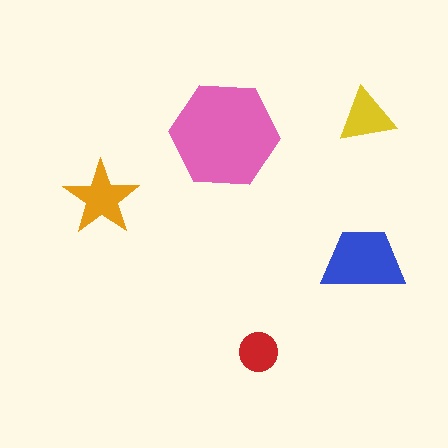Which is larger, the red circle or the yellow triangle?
The yellow triangle.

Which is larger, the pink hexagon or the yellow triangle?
The pink hexagon.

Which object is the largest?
The pink hexagon.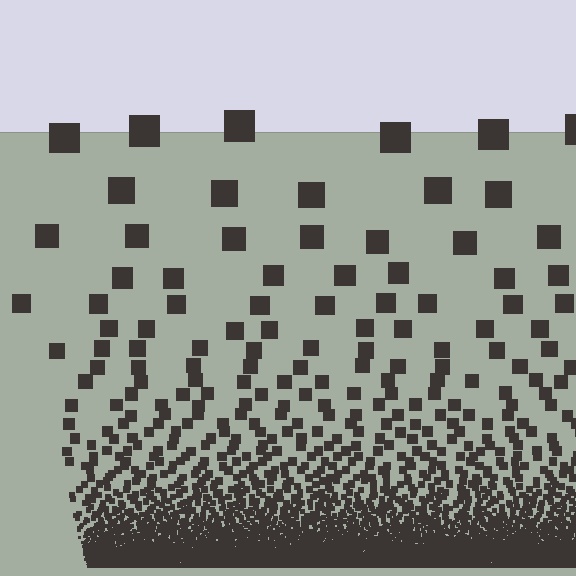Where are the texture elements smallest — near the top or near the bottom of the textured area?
Near the bottom.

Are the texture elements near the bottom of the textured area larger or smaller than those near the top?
Smaller. The gradient is inverted — elements near the bottom are smaller and denser.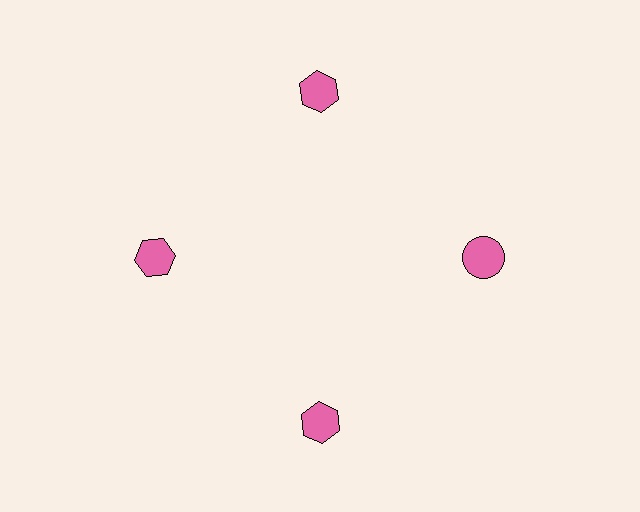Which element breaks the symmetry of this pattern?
The pink circle at roughly the 3 o'clock position breaks the symmetry. All other shapes are pink hexagons.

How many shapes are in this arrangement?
There are 4 shapes arranged in a ring pattern.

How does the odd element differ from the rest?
It has a different shape: circle instead of hexagon.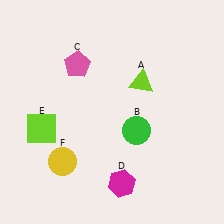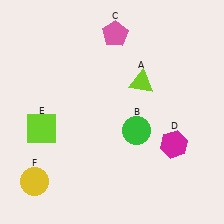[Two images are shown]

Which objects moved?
The objects that moved are: the pink pentagon (C), the magenta hexagon (D), the yellow circle (F).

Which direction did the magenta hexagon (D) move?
The magenta hexagon (D) moved right.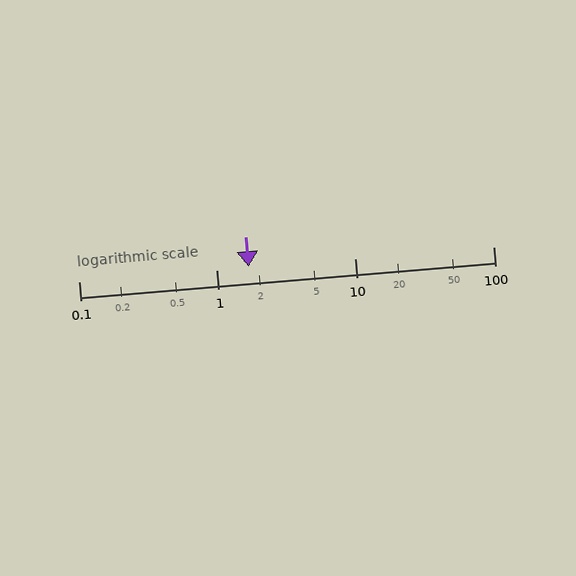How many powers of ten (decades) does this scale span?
The scale spans 3 decades, from 0.1 to 100.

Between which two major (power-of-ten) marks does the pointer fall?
The pointer is between 1 and 10.